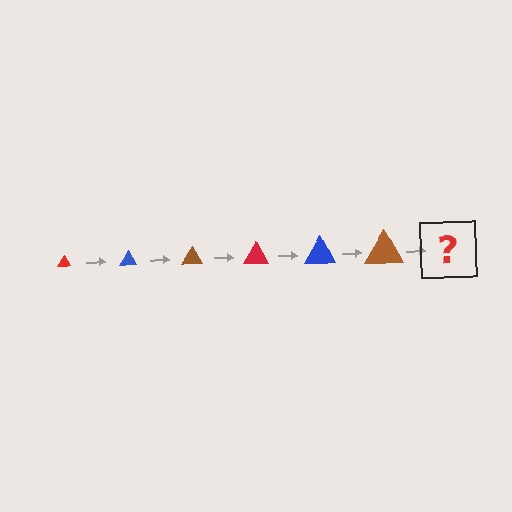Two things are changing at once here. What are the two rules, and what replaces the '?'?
The two rules are that the triangle grows larger each step and the color cycles through red, blue, and brown. The '?' should be a red triangle, larger than the previous one.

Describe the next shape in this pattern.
It should be a red triangle, larger than the previous one.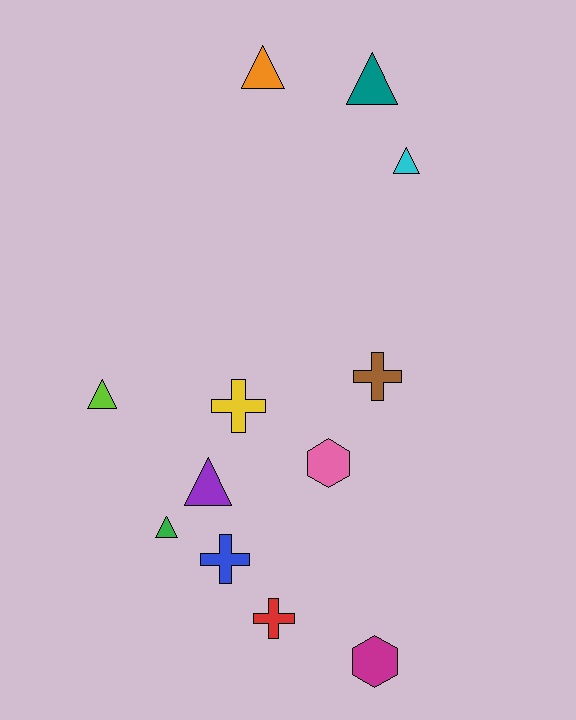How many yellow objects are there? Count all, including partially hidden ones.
There is 1 yellow object.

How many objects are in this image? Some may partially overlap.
There are 12 objects.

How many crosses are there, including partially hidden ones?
There are 4 crosses.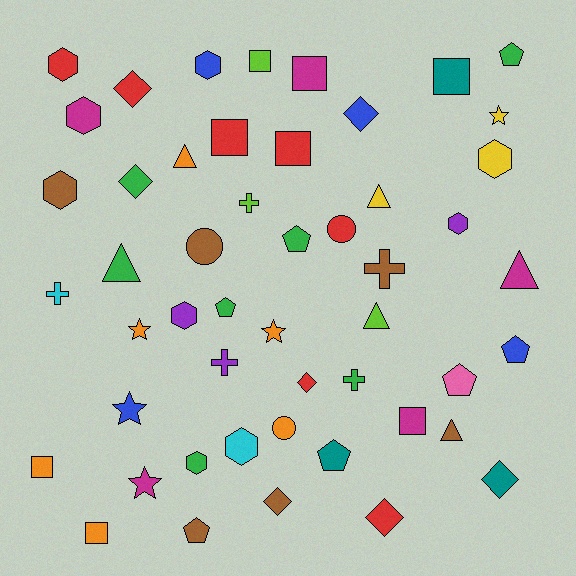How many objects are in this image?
There are 50 objects.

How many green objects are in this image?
There are 7 green objects.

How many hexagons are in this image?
There are 9 hexagons.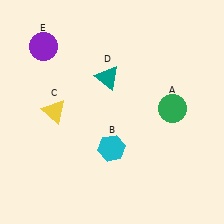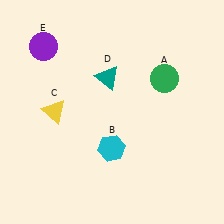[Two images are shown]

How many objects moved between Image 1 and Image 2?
1 object moved between the two images.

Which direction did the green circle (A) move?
The green circle (A) moved up.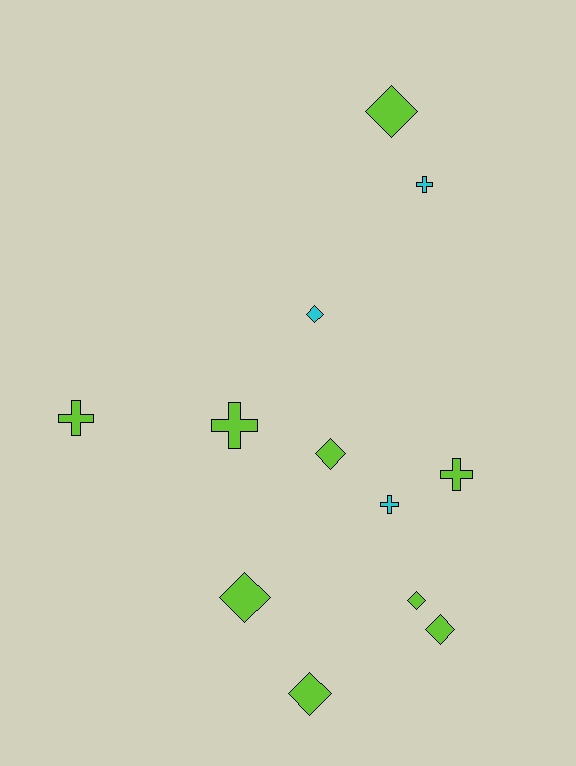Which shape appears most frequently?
Diamond, with 7 objects.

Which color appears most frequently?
Lime, with 9 objects.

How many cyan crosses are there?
There are 2 cyan crosses.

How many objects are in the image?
There are 12 objects.